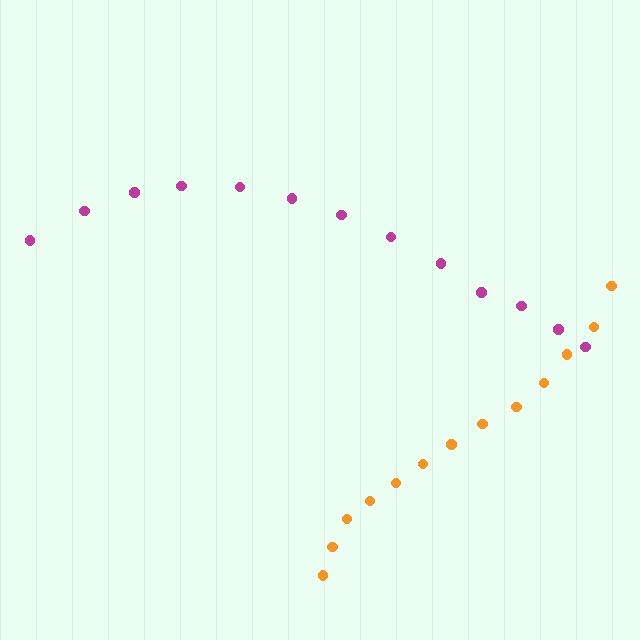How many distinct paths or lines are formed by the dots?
There are 2 distinct paths.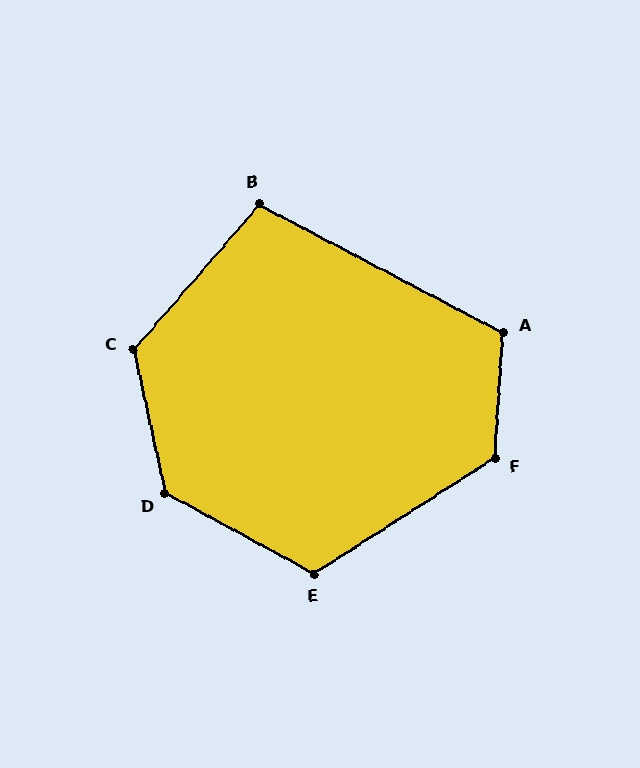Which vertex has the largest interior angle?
D, at approximately 131 degrees.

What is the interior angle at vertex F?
Approximately 126 degrees (obtuse).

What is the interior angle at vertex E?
Approximately 119 degrees (obtuse).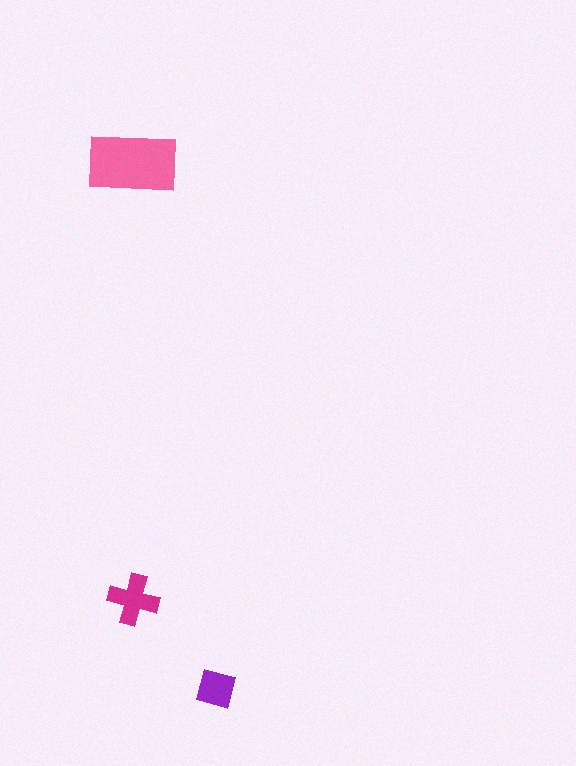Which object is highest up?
The pink rectangle is topmost.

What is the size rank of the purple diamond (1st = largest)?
3rd.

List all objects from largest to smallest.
The pink rectangle, the magenta cross, the purple diamond.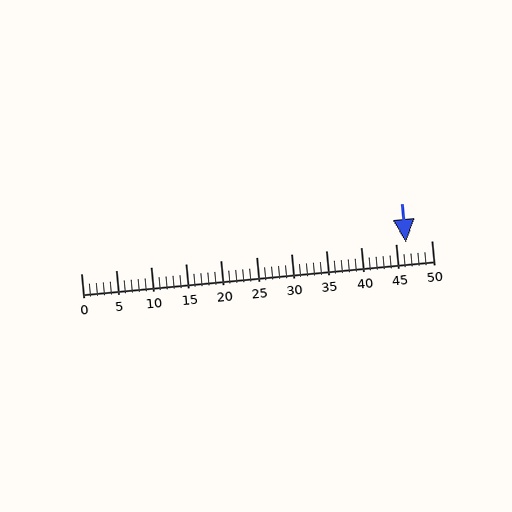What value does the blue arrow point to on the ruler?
The blue arrow points to approximately 46.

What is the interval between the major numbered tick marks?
The major tick marks are spaced 5 units apart.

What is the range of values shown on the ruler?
The ruler shows values from 0 to 50.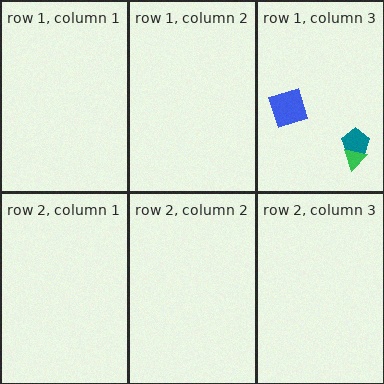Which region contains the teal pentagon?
The row 1, column 3 region.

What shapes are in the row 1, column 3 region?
The blue square, the teal pentagon, the green triangle.